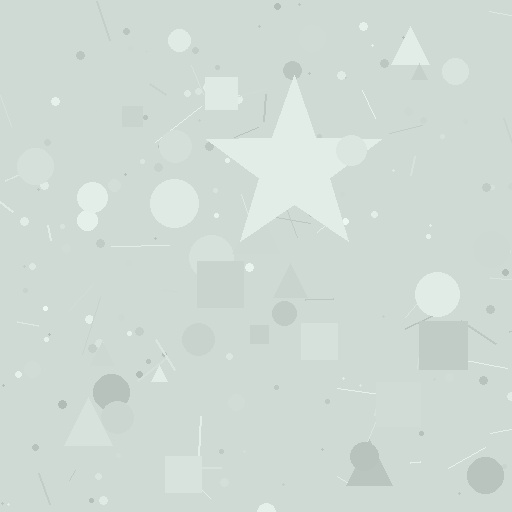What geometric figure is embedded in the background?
A star is embedded in the background.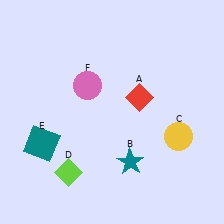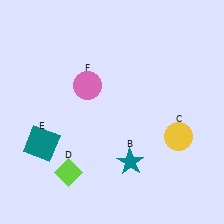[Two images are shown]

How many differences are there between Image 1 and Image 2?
There is 1 difference between the two images.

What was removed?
The red diamond (A) was removed in Image 2.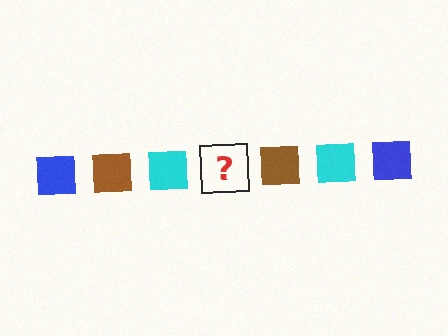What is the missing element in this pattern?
The missing element is a blue square.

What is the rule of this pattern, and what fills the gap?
The rule is that the pattern cycles through blue, brown, cyan squares. The gap should be filled with a blue square.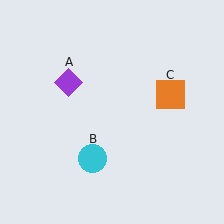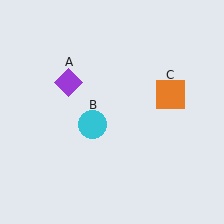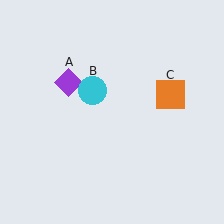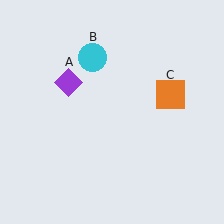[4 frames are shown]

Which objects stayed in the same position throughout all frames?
Purple diamond (object A) and orange square (object C) remained stationary.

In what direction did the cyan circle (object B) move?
The cyan circle (object B) moved up.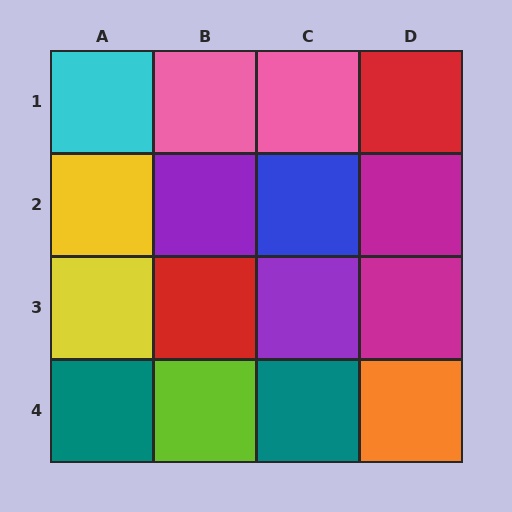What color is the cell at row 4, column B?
Lime.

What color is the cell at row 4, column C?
Teal.